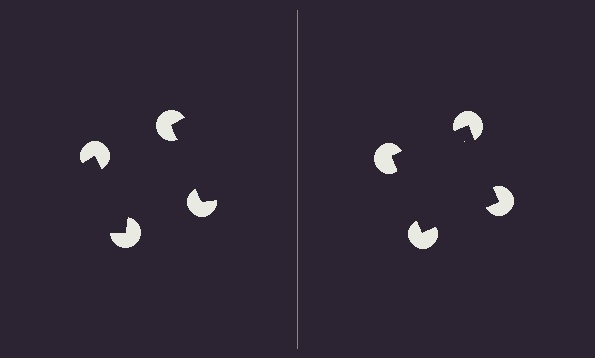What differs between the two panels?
The pac-man discs are positioned identically on both sides; only the wedge orientations differ. On the right they align to a square; on the left they are misaligned.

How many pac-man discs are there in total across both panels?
8 — 4 on each side.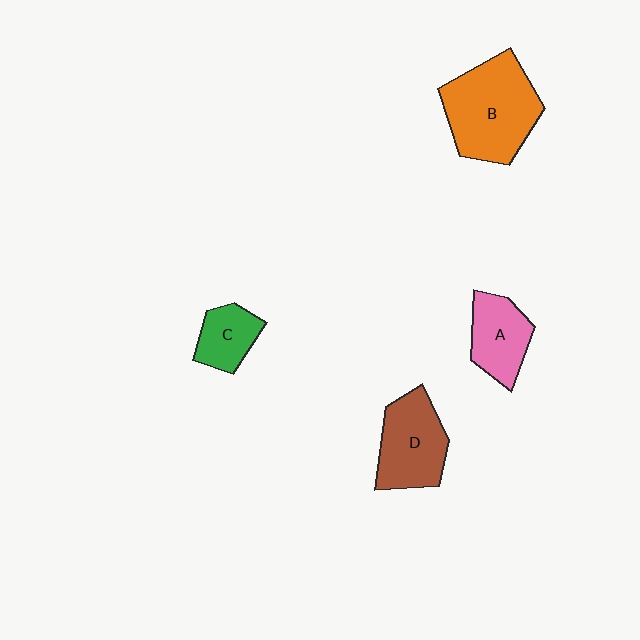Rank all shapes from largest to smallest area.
From largest to smallest: B (orange), D (brown), A (pink), C (green).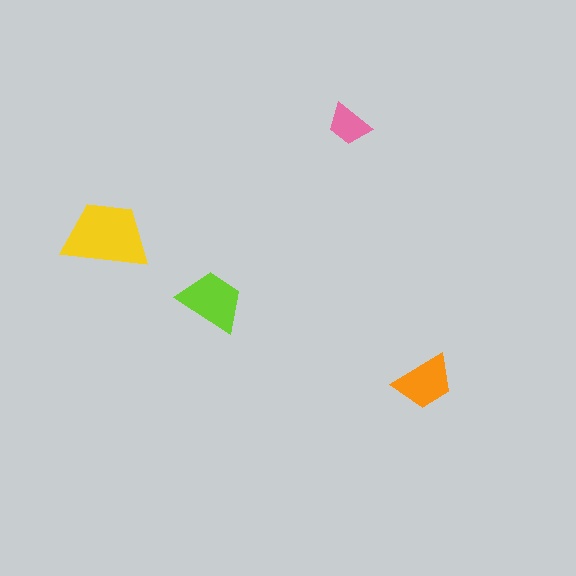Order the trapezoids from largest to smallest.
the yellow one, the lime one, the orange one, the pink one.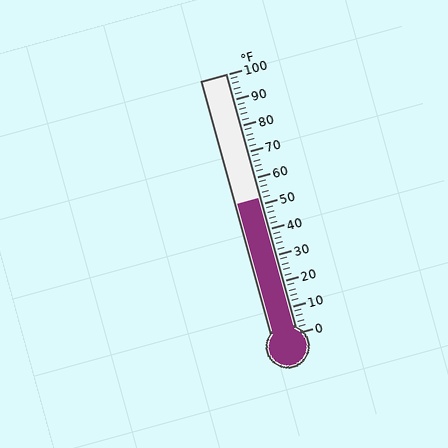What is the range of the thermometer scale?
The thermometer scale ranges from 0°F to 100°F.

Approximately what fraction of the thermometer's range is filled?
The thermometer is filled to approximately 50% of its range.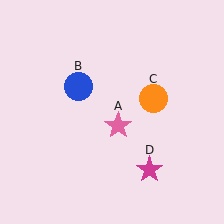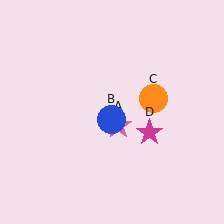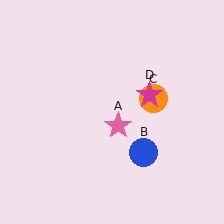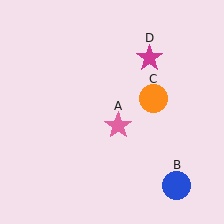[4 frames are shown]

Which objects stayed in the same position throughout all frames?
Pink star (object A) and orange circle (object C) remained stationary.